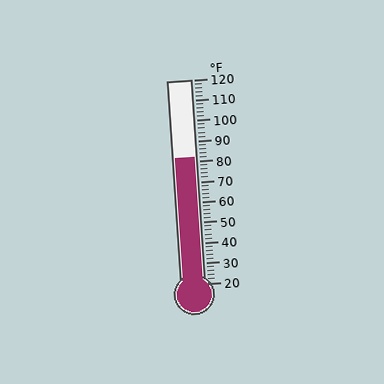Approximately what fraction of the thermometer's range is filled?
The thermometer is filled to approximately 60% of its range.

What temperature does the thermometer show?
The thermometer shows approximately 82°F.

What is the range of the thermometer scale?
The thermometer scale ranges from 20°F to 120°F.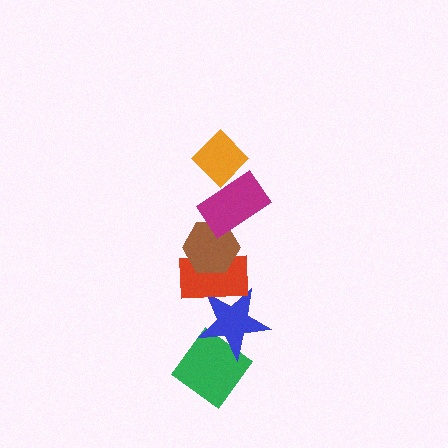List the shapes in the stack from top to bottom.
From top to bottom: the orange diamond, the magenta rectangle, the brown hexagon, the red rectangle, the blue star, the green diamond.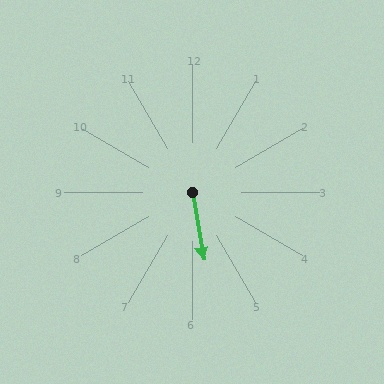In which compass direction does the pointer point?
South.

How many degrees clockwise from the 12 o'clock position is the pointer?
Approximately 171 degrees.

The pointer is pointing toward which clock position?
Roughly 6 o'clock.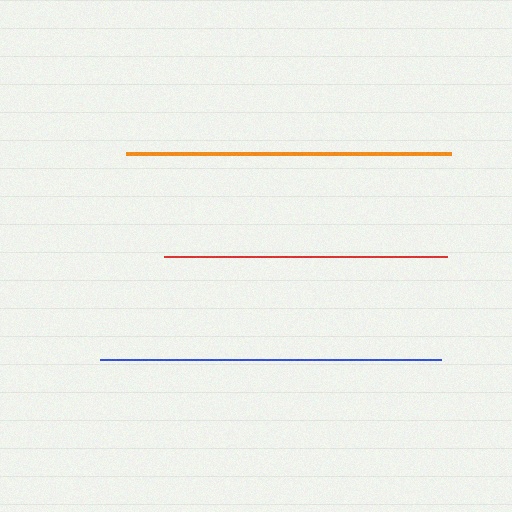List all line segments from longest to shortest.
From longest to shortest: blue, orange, red.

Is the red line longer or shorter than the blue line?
The blue line is longer than the red line.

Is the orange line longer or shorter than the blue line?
The blue line is longer than the orange line.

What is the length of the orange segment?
The orange segment is approximately 325 pixels long.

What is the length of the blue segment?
The blue segment is approximately 341 pixels long.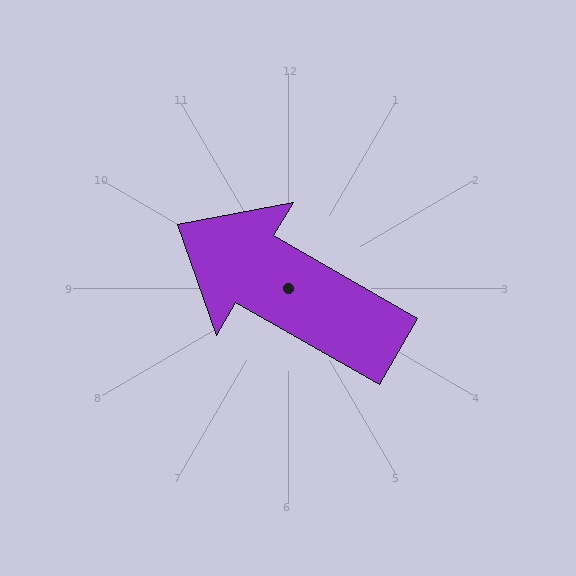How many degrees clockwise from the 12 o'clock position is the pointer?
Approximately 300 degrees.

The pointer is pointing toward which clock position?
Roughly 10 o'clock.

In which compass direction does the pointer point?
Northwest.